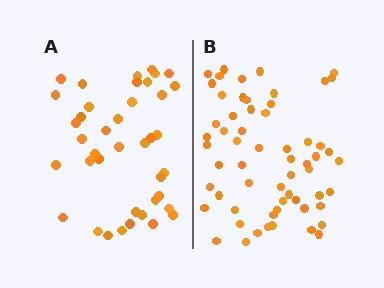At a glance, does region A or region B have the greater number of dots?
Region B (the right region) has more dots.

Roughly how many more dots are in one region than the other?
Region B has approximately 20 more dots than region A.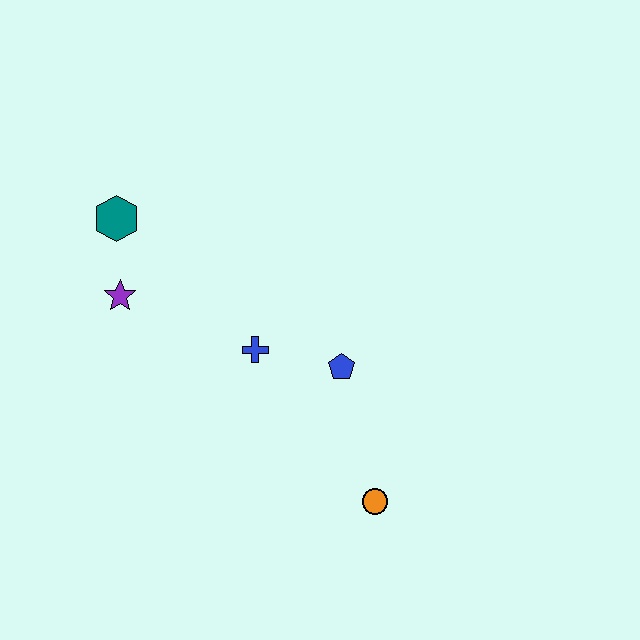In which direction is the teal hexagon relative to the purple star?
The teal hexagon is above the purple star.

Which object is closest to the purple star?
The teal hexagon is closest to the purple star.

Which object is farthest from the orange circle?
The teal hexagon is farthest from the orange circle.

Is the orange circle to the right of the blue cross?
Yes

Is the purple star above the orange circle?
Yes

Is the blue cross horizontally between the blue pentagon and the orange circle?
No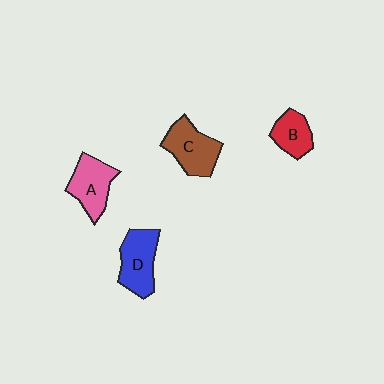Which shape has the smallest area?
Shape B (red).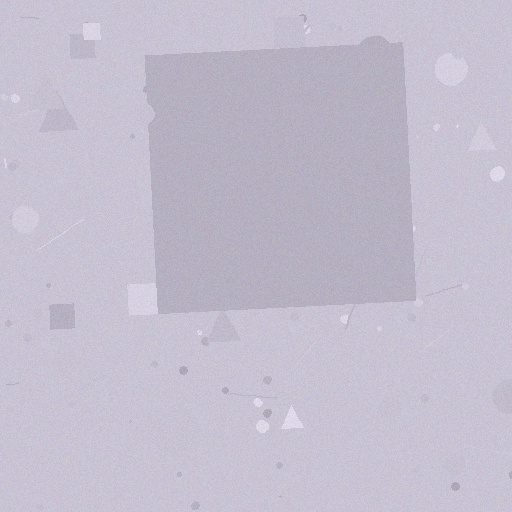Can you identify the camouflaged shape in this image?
The camouflaged shape is a square.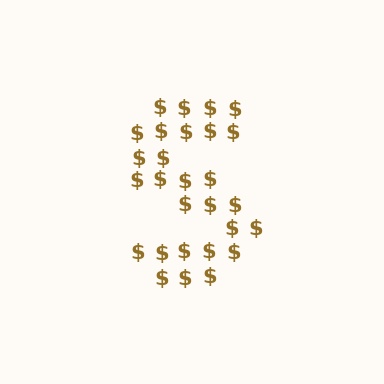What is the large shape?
The large shape is the letter S.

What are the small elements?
The small elements are dollar signs.